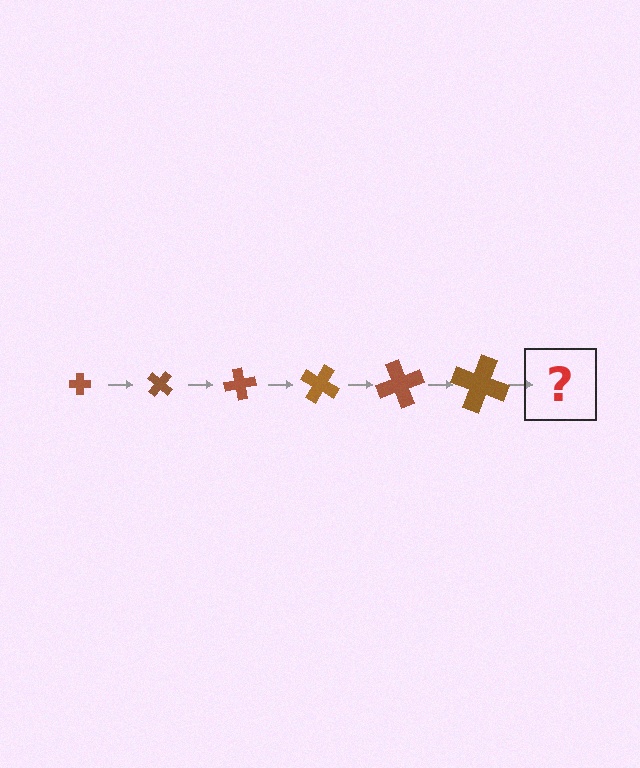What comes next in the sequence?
The next element should be a cross, larger than the previous one and rotated 240 degrees from the start.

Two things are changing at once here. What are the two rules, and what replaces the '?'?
The two rules are that the cross grows larger each step and it rotates 40 degrees each step. The '?' should be a cross, larger than the previous one and rotated 240 degrees from the start.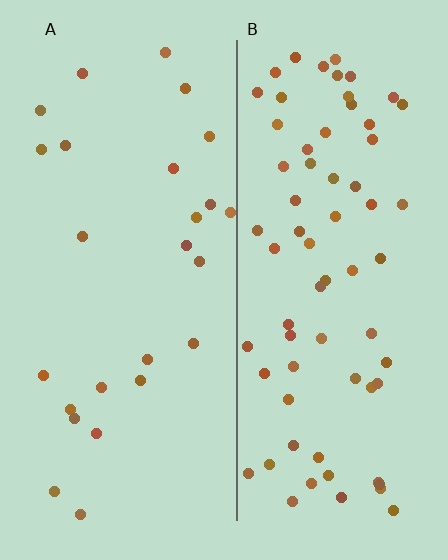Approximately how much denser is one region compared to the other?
Approximately 2.7× — region B over region A.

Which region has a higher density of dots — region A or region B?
B (the right).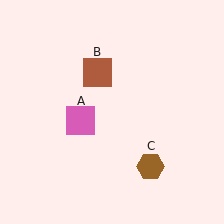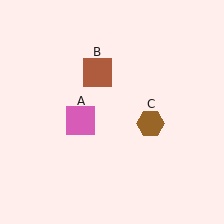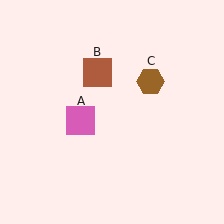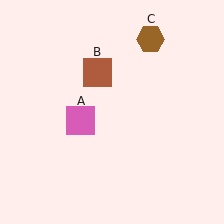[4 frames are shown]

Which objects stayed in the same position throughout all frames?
Pink square (object A) and brown square (object B) remained stationary.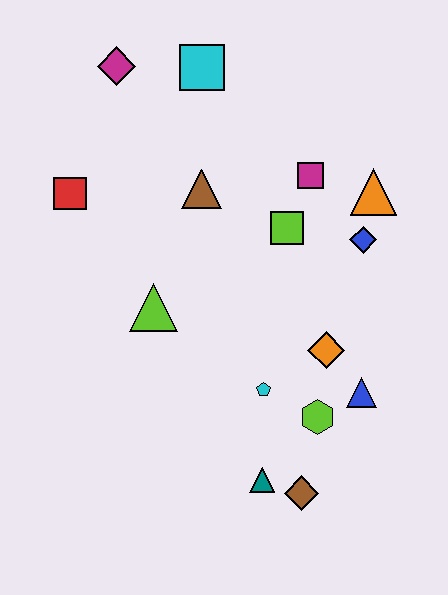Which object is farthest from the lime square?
The brown diamond is farthest from the lime square.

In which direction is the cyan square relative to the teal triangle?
The cyan square is above the teal triangle.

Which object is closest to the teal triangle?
The brown diamond is closest to the teal triangle.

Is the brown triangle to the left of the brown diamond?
Yes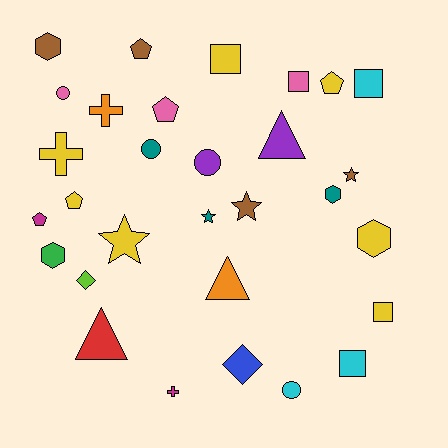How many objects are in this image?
There are 30 objects.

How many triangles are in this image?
There are 3 triangles.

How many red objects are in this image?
There is 1 red object.